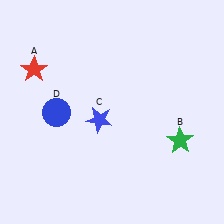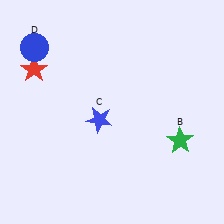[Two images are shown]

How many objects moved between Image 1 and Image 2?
1 object moved between the two images.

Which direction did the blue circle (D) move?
The blue circle (D) moved up.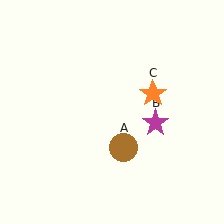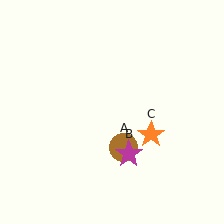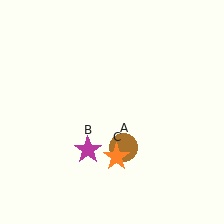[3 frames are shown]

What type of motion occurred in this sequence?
The magenta star (object B), orange star (object C) rotated clockwise around the center of the scene.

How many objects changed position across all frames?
2 objects changed position: magenta star (object B), orange star (object C).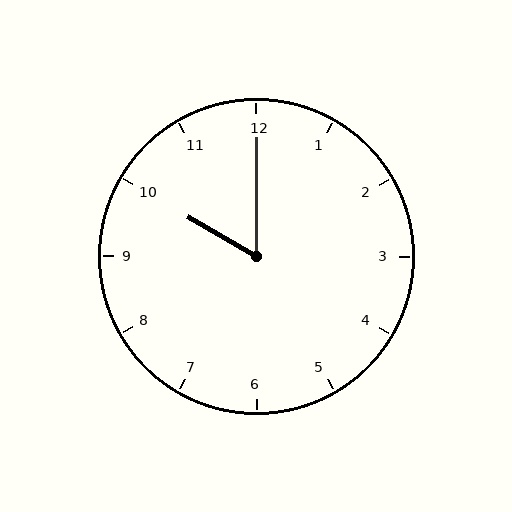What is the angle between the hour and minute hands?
Approximately 60 degrees.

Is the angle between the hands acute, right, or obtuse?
It is acute.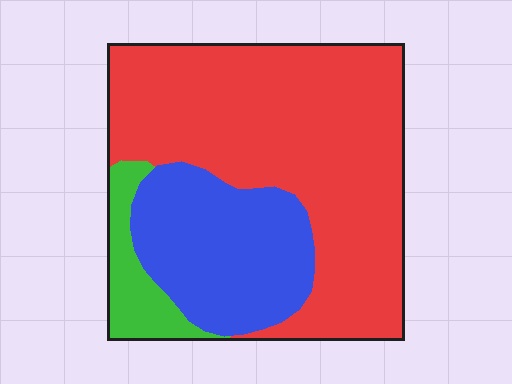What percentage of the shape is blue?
Blue covers about 25% of the shape.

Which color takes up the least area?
Green, at roughly 10%.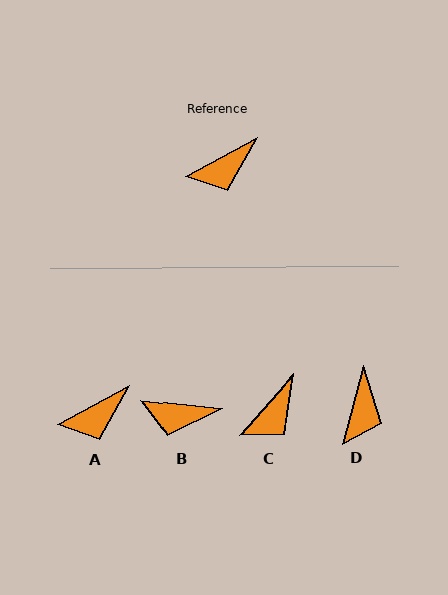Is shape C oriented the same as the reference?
No, it is off by about 20 degrees.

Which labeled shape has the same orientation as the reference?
A.